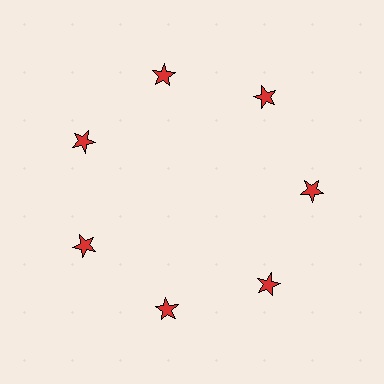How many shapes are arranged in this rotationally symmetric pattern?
There are 7 shapes, arranged in 7 groups of 1.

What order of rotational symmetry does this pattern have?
This pattern has 7-fold rotational symmetry.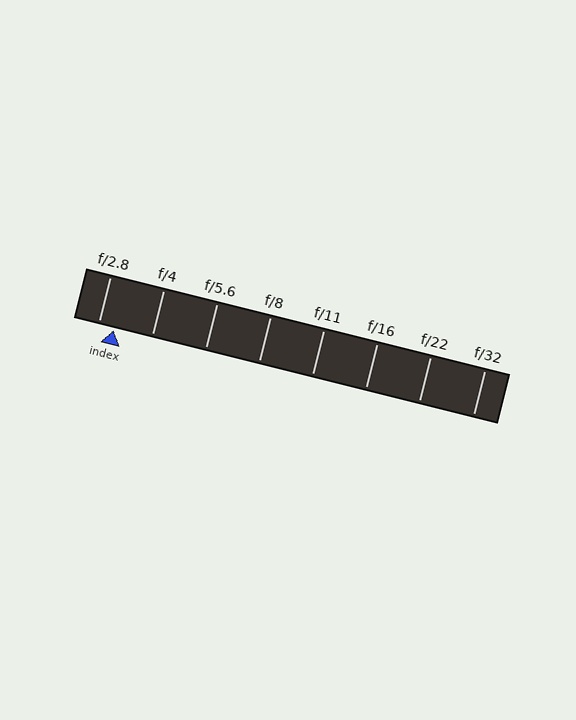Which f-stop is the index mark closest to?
The index mark is closest to f/2.8.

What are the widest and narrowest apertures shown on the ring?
The widest aperture shown is f/2.8 and the narrowest is f/32.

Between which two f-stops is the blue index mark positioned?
The index mark is between f/2.8 and f/4.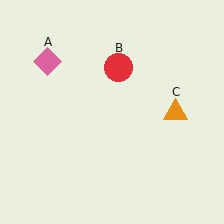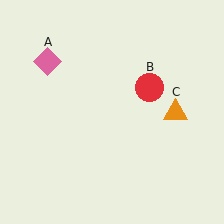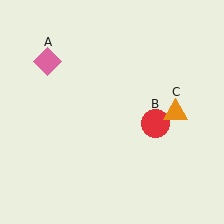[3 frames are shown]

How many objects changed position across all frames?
1 object changed position: red circle (object B).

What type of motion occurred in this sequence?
The red circle (object B) rotated clockwise around the center of the scene.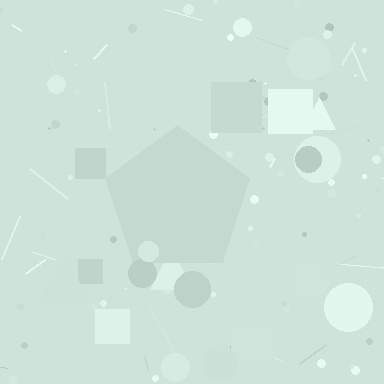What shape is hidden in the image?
A pentagon is hidden in the image.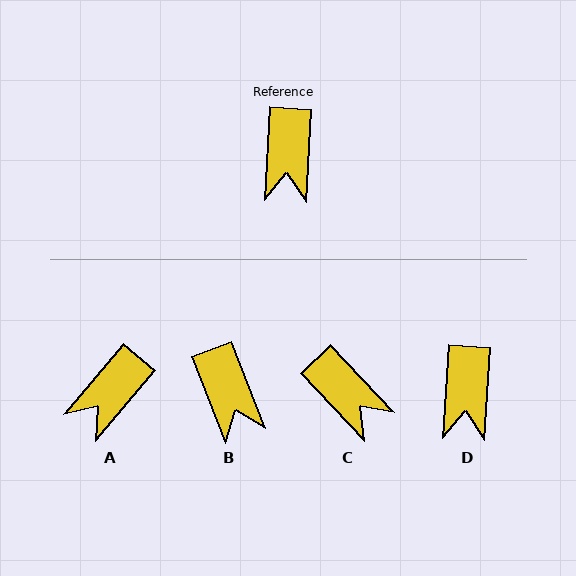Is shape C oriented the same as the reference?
No, it is off by about 46 degrees.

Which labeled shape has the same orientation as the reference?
D.